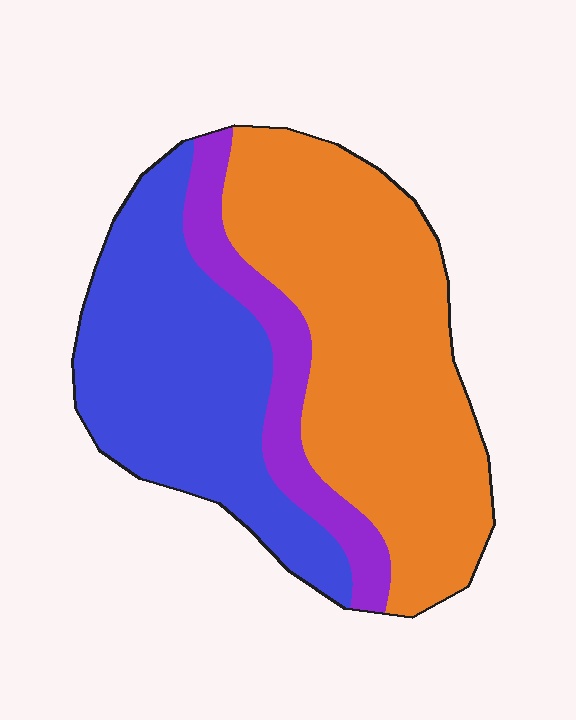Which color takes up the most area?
Orange, at roughly 50%.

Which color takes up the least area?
Purple, at roughly 15%.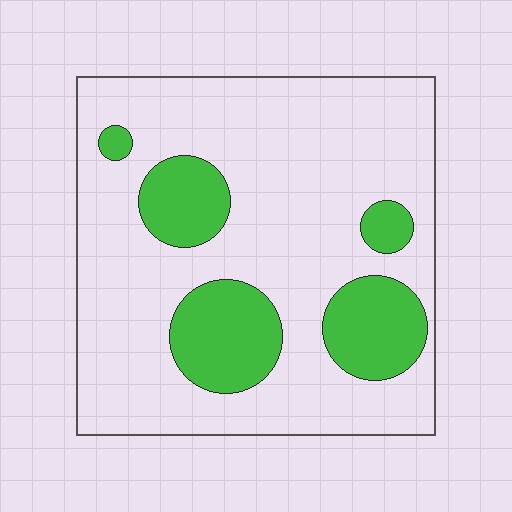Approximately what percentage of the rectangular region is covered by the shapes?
Approximately 20%.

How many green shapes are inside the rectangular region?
5.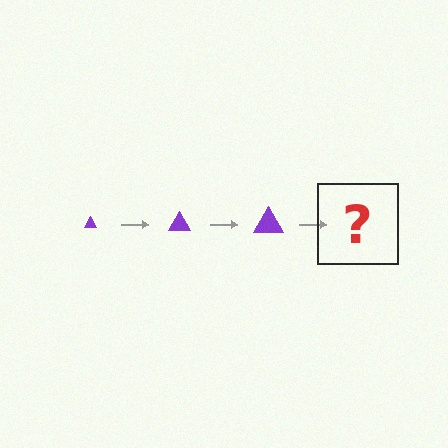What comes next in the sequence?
The next element should be a purple triangle, larger than the previous one.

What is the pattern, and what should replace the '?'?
The pattern is that the triangle gets progressively larger each step. The '?' should be a purple triangle, larger than the previous one.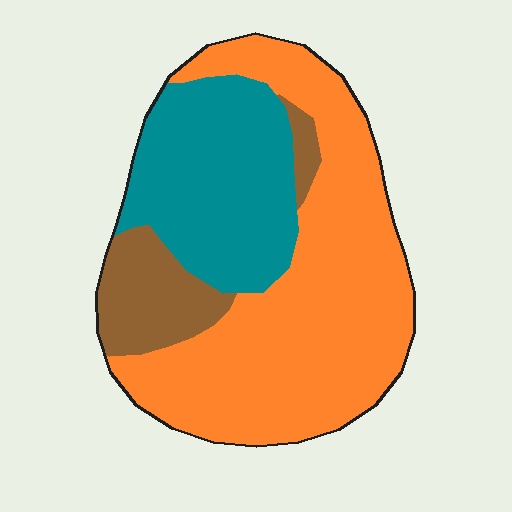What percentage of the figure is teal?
Teal covers about 30% of the figure.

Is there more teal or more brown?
Teal.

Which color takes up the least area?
Brown, at roughly 15%.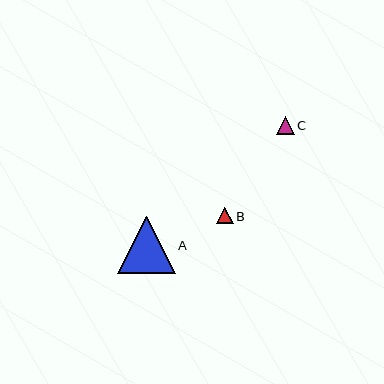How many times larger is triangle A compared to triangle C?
Triangle A is approximately 3.2 times the size of triangle C.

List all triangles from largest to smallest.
From largest to smallest: A, C, B.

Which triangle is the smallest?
Triangle B is the smallest with a size of approximately 17 pixels.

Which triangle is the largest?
Triangle A is the largest with a size of approximately 58 pixels.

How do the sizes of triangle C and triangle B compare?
Triangle C and triangle B are approximately the same size.